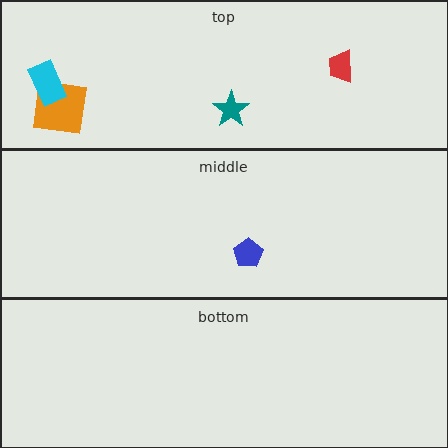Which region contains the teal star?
The top region.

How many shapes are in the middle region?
1.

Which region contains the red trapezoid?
The top region.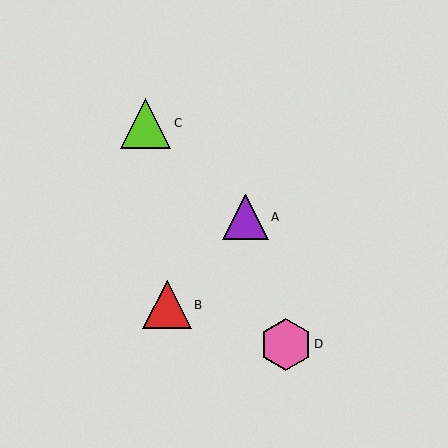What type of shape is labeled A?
Shape A is a purple triangle.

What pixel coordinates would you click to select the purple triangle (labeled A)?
Click at (246, 217) to select the purple triangle A.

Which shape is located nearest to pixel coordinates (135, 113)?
The lime triangle (labeled C) at (145, 123) is nearest to that location.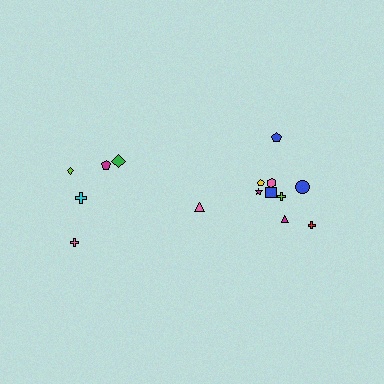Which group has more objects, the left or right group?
The right group.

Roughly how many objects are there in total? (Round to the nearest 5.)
Roughly 15 objects in total.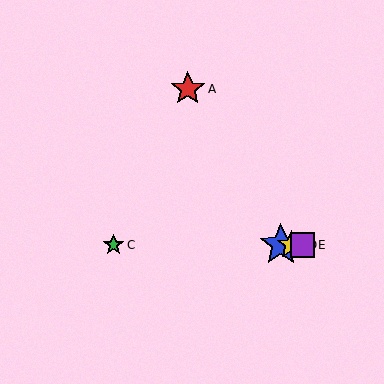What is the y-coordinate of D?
Object D is at y≈245.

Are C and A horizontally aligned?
No, C is at y≈245 and A is at y≈89.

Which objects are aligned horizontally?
Objects B, C, D, E are aligned horizontally.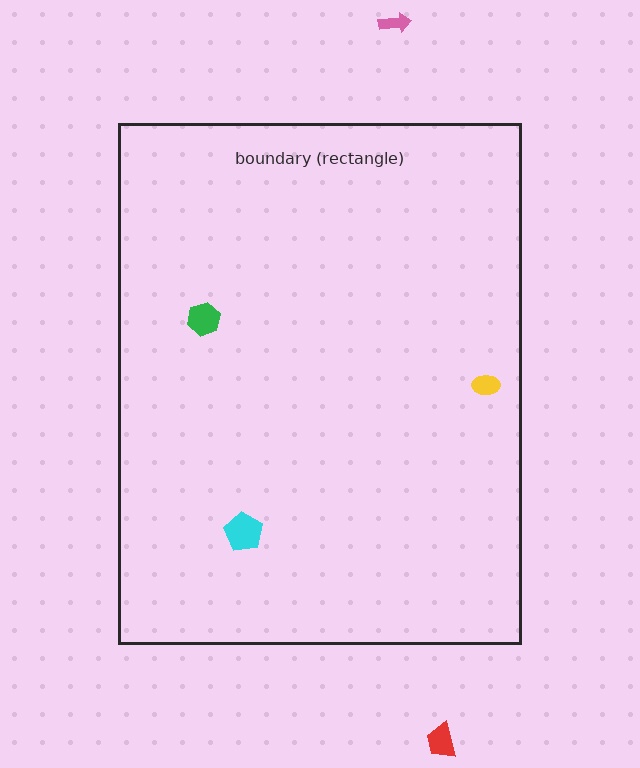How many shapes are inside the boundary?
3 inside, 2 outside.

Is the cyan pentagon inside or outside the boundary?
Inside.